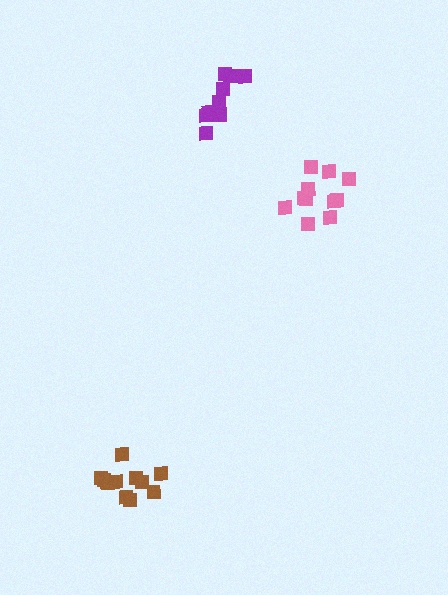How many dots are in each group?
Group 1: 11 dots, Group 2: 11 dots, Group 3: 11 dots (33 total).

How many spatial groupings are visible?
There are 3 spatial groupings.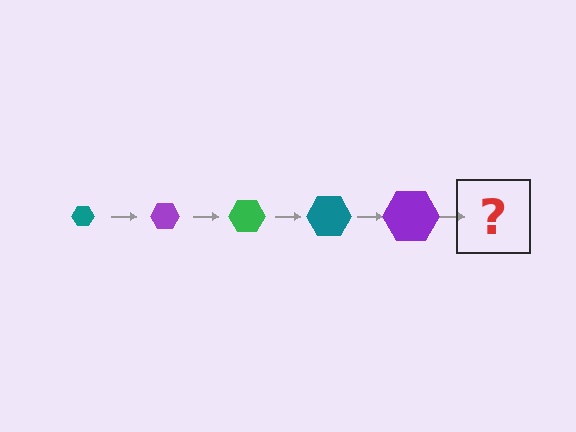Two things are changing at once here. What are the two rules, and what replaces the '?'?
The two rules are that the hexagon grows larger each step and the color cycles through teal, purple, and green. The '?' should be a green hexagon, larger than the previous one.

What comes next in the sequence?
The next element should be a green hexagon, larger than the previous one.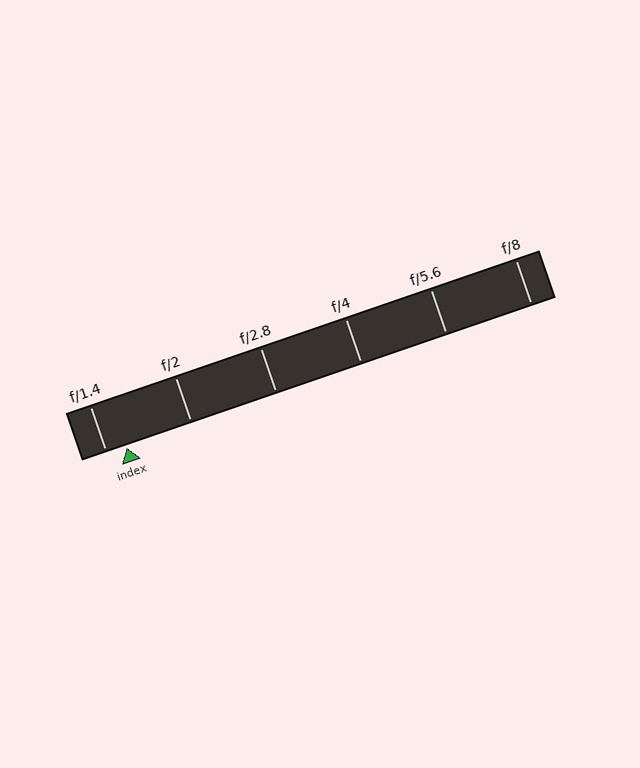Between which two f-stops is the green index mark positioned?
The index mark is between f/1.4 and f/2.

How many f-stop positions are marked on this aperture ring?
There are 6 f-stop positions marked.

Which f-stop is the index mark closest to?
The index mark is closest to f/1.4.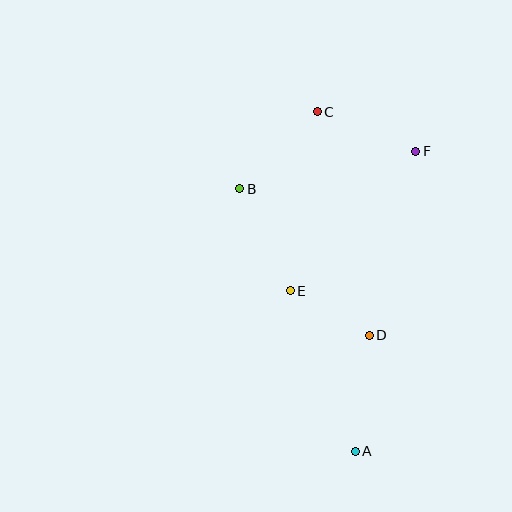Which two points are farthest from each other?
Points A and C are farthest from each other.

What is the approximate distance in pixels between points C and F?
The distance between C and F is approximately 106 pixels.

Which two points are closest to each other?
Points D and E are closest to each other.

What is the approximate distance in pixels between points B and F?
The distance between B and F is approximately 180 pixels.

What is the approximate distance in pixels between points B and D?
The distance between B and D is approximately 196 pixels.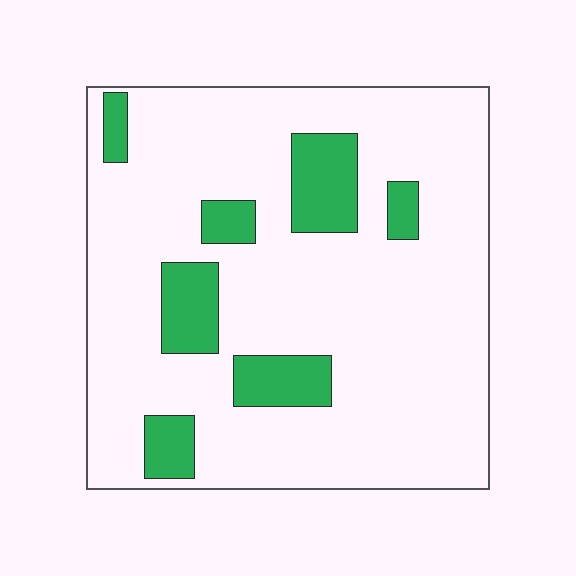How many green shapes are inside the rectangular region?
7.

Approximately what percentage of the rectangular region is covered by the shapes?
Approximately 15%.